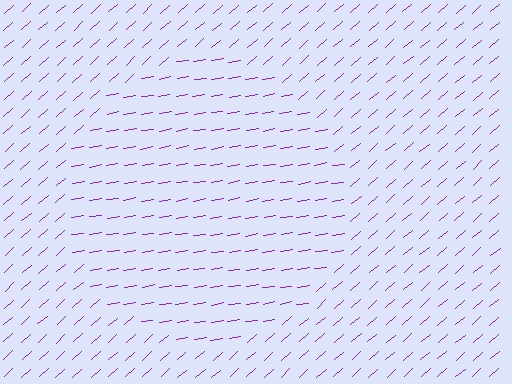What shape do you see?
I see a circle.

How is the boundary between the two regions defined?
The boundary is defined purely by a change in line orientation (approximately 32 degrees difference). All lines are the same color and thickness.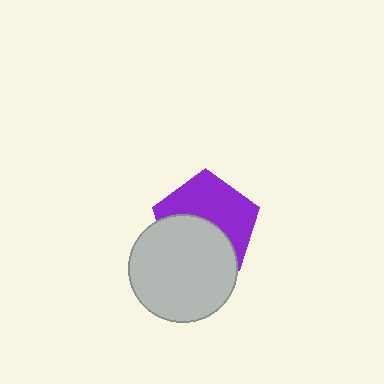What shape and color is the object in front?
The object in front is a light gray circle.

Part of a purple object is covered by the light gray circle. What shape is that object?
It is a pentagon.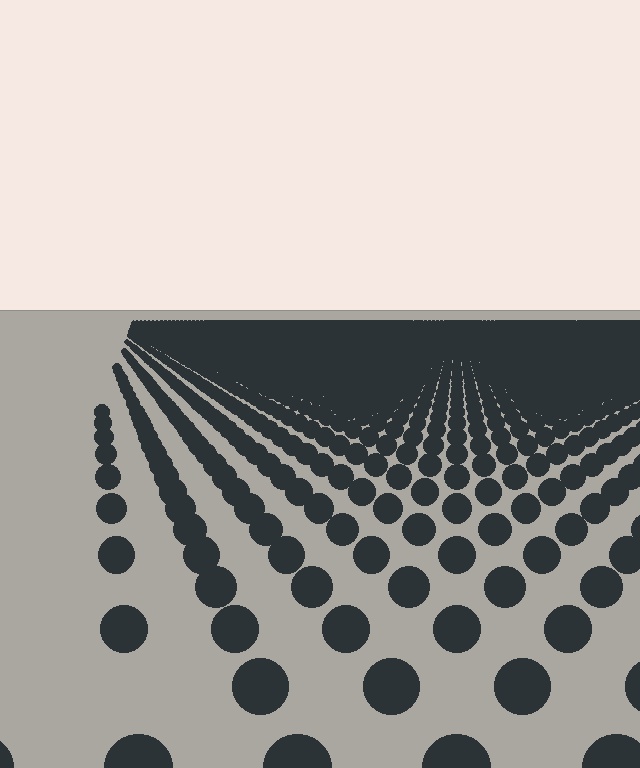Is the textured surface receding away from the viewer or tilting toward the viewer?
The surface is receding away from the viewer. Texture elements get smaller and denser toward the top.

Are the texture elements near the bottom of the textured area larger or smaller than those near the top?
Larger. Near the bottom, elements are closer to the viewer and appear at a bigger on-screen size.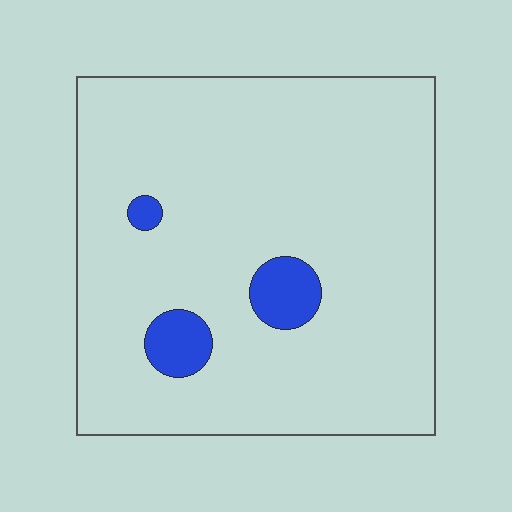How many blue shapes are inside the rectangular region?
3.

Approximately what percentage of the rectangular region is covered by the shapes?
Approximately 5%.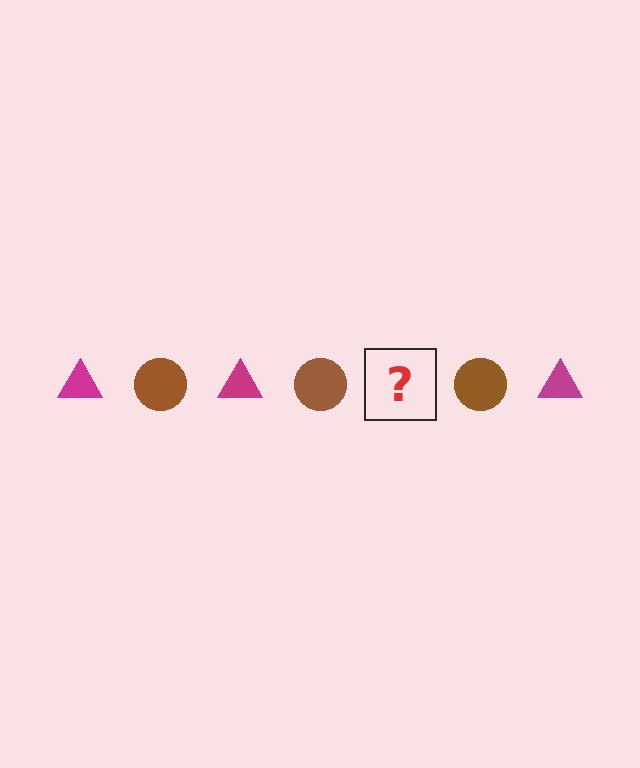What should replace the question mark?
The question mark should be replaced with a magenta triangle.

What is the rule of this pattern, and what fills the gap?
The rule is that the pattern alternates between magenta triangle and brown circle. The gap should be filled with a magenta triangle.